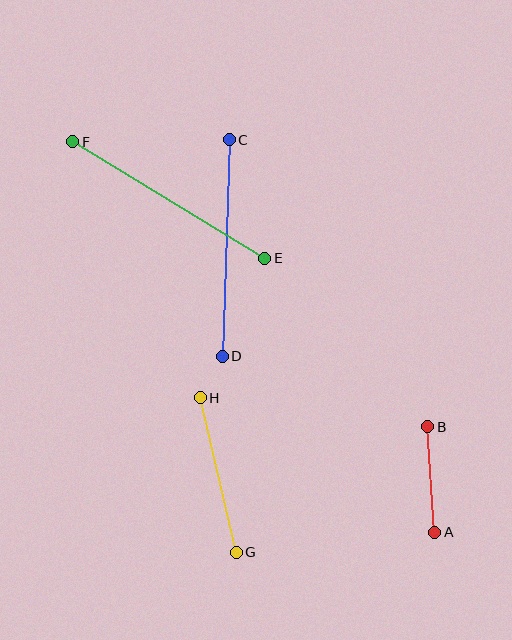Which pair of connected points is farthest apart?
Points E and F are farthest apart.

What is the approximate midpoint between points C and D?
The midpoint is at approximately (226, 248) pixels.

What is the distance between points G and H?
The distance is approximately 159 pixels.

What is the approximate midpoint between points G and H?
The midpoint is at approximately (218, 475) pixels.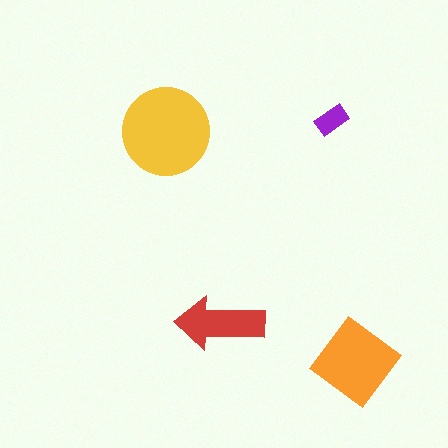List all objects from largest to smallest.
The yellow circle, the orange diamond, the red arrow, the purple rectangle.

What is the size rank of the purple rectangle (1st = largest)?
4th.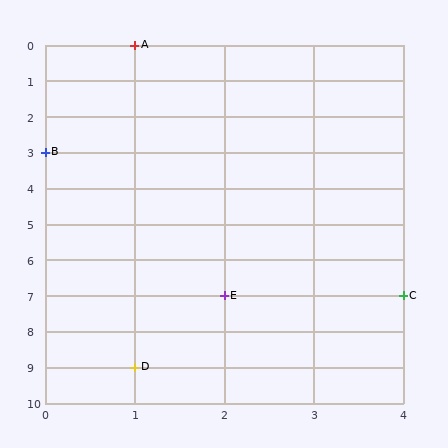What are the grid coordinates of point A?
Point A is at grid coordinates (1, 0).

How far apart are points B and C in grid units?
Points B and C are 4 columns and 4 rows apart (about 5.7 grid units diagonally).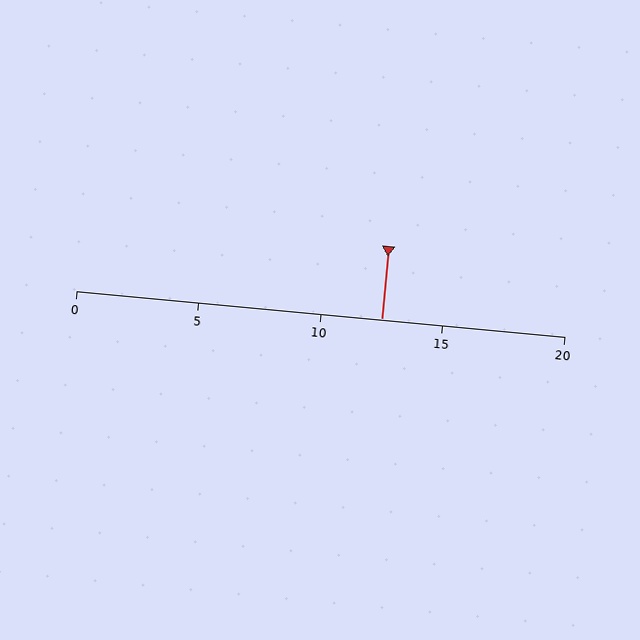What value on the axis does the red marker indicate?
The marker indicates approximately 12.5.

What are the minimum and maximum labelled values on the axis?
The axis runs from 0 to 20.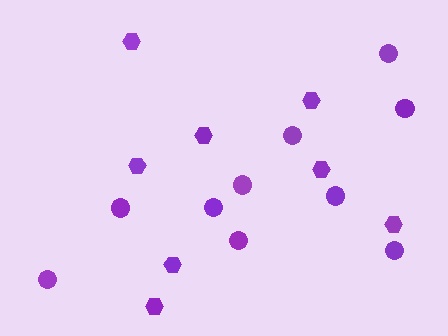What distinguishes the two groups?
There are 2 groups: one group of circles (10) and one group of hexagons (8).